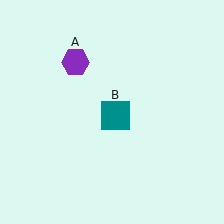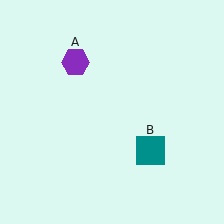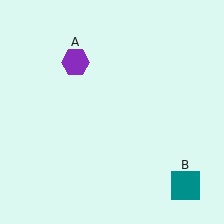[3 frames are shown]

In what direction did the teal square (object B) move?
The teal square (object B) moved down and to the right.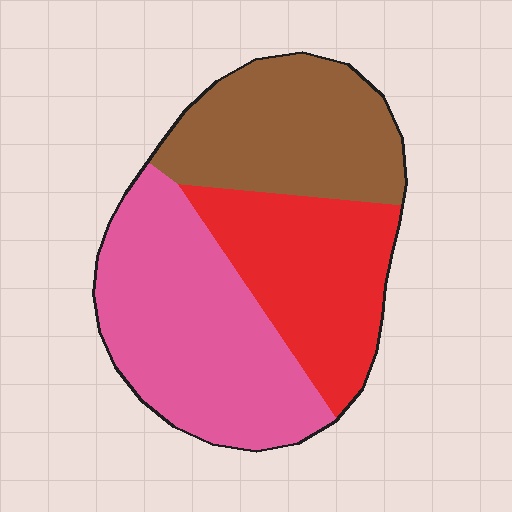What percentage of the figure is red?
Red covers about 30% of the figure.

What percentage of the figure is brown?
Brown takes up about one third (1/3) of the figure.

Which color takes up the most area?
Pink, at roughly 40%.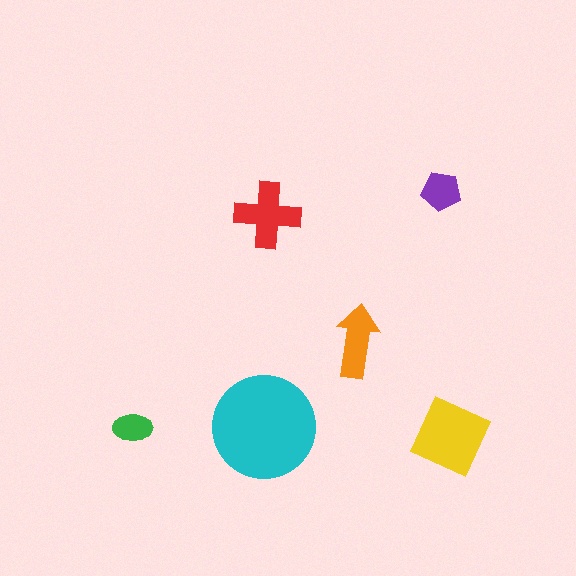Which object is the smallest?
The green ellipse.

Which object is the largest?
The cyan circle.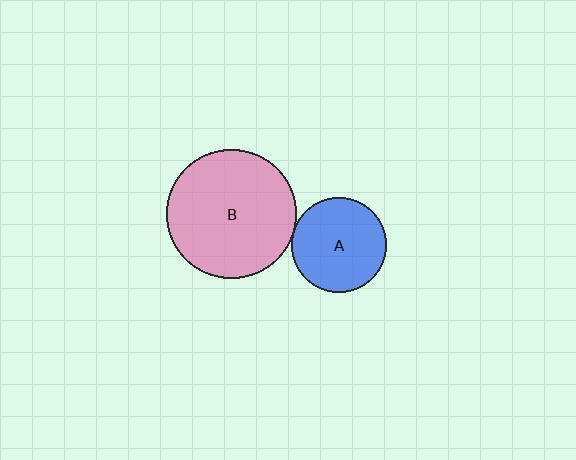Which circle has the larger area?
Circle B (pink).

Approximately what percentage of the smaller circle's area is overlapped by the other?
Approximately 5%.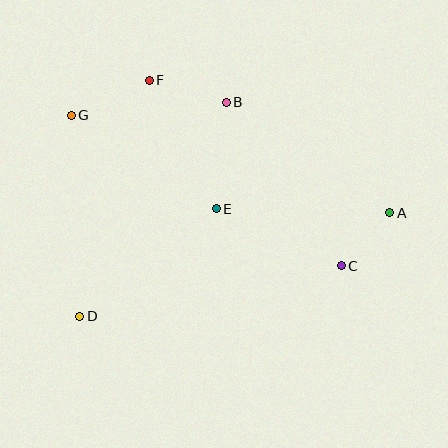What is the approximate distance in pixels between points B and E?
The distance between B and E is approximately 107 pixels.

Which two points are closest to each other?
Points A and C are closest to each other.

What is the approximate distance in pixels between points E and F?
The distance between E and F is approximately 145 pixels.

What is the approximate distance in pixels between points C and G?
The distance between C and G is approximately 309 pixels.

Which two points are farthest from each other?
Points A and G are farthest from each other.